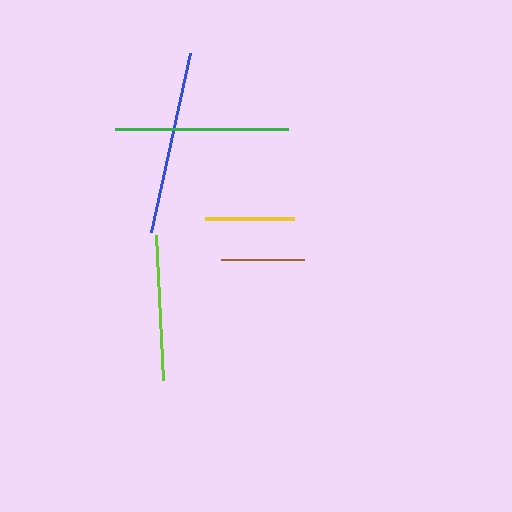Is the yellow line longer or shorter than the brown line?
The yellow line is longer than the brown line.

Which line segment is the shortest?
The brown line is the shortest at approximately 83 pixels.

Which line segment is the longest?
The blue line is the longest at approximately 183 pixels.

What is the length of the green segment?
The green segment is approximately 173 pixels long.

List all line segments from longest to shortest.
From longest to shortest: blue, green, lime, yellow, brown.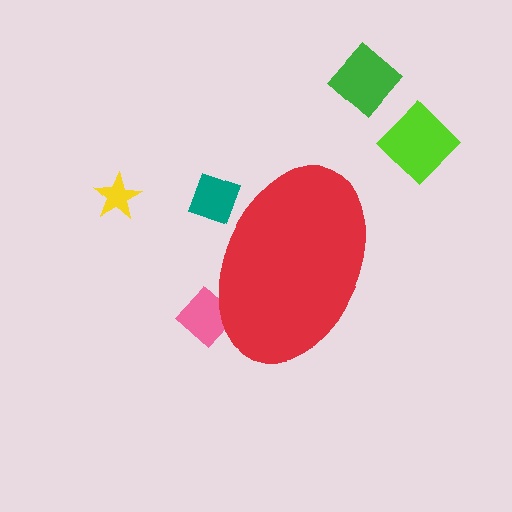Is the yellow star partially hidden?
No, the yellow star is fully visible.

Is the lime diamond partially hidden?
No, the lime diamond is fully visible.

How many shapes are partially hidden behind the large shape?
2 shapes are partially hidden.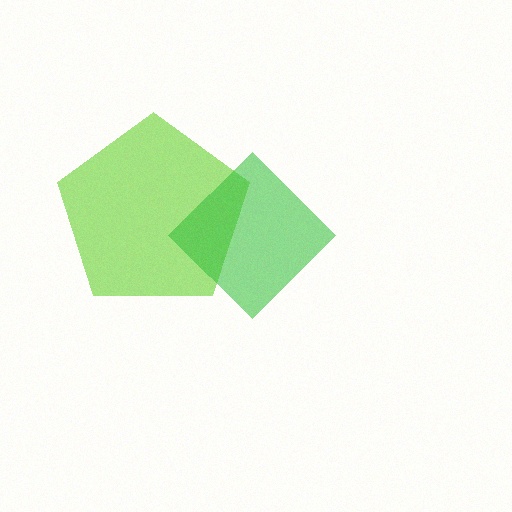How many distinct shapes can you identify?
There are 2 distinct shapes: a lime pentagon, a green diamond.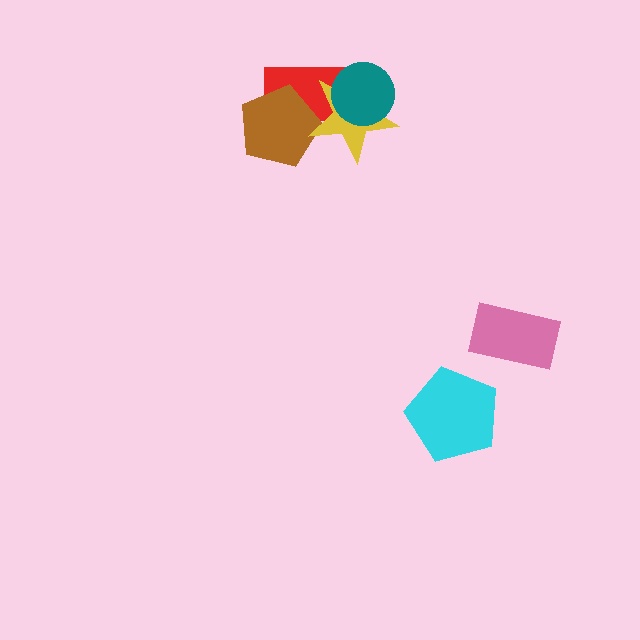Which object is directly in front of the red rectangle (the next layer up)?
The brown pentagon is directly in front of the red rectangle.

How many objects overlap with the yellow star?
3 objects overlap with the yellow star.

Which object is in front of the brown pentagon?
The yellow star is in front of the brown pentagon.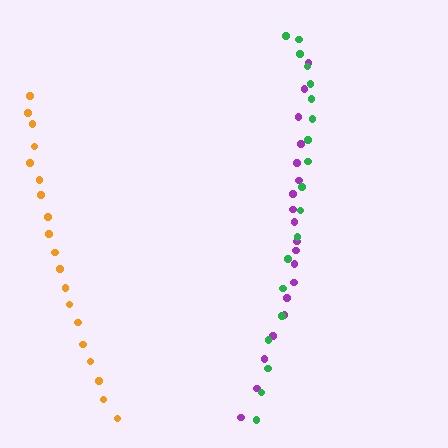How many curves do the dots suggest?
There are 3 distinct paths.